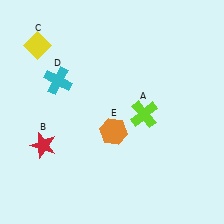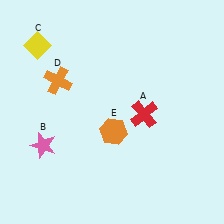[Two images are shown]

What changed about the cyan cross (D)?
In Image 1, D is cyan. In Image 2, it changed to orange.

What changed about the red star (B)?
In Image 1, B is red. In Image 2, it changed to pink.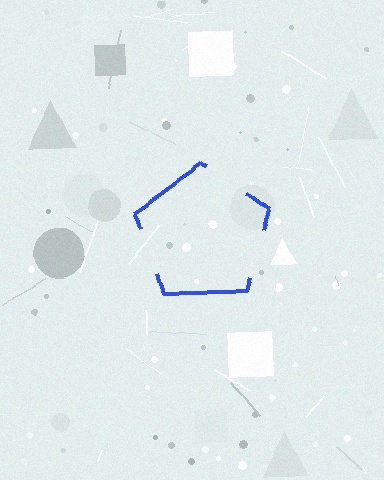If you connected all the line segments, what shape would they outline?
They would outline a pentagon.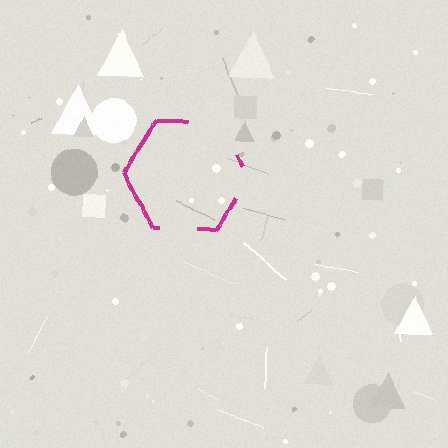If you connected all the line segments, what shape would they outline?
They would outline a hexagon.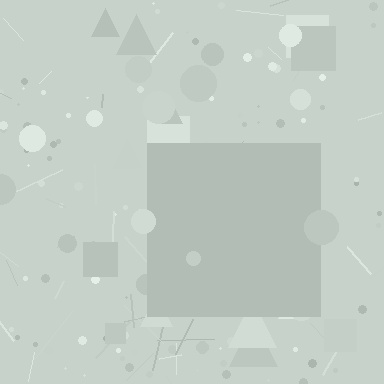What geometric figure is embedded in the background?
A square is embedded in the background.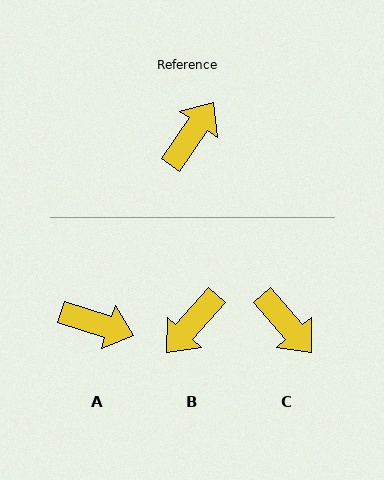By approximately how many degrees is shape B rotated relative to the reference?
Approximately 173 degrees counter-clockwise.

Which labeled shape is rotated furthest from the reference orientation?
B, about 173 degrees away.